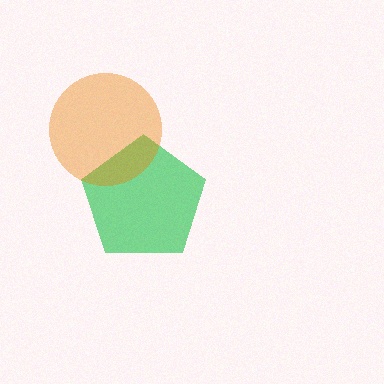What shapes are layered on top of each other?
The layered shapes are: a green pentagon, an orange circle.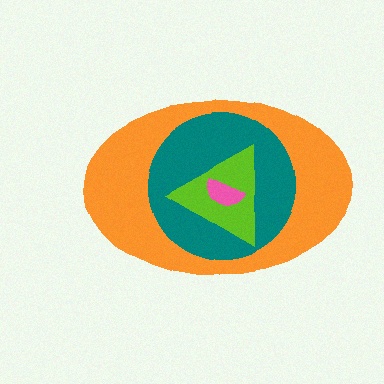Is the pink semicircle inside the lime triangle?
Yes.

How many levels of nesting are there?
4.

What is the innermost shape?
The pink semicircle.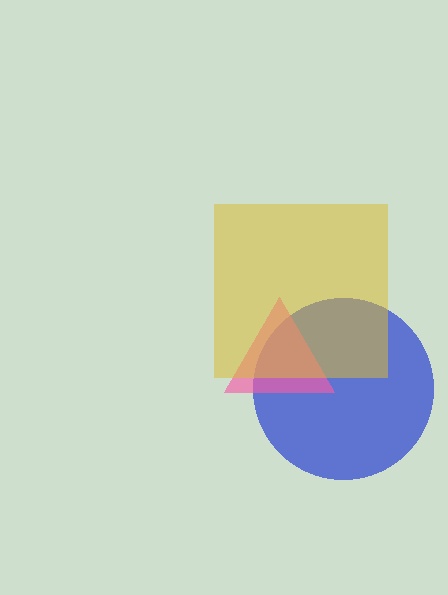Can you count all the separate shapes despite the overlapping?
Yes, there are 3 separate shapes.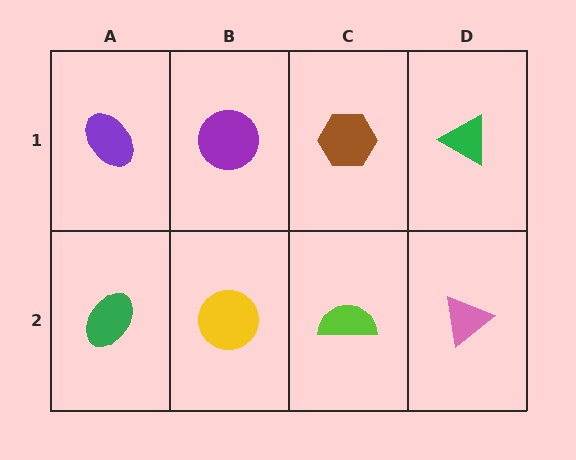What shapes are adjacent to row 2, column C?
A brown hexagon (row 1, column C), a yellow circle (row 2, column B), a pink triangle (row 2, column D).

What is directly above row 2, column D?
A green triangle.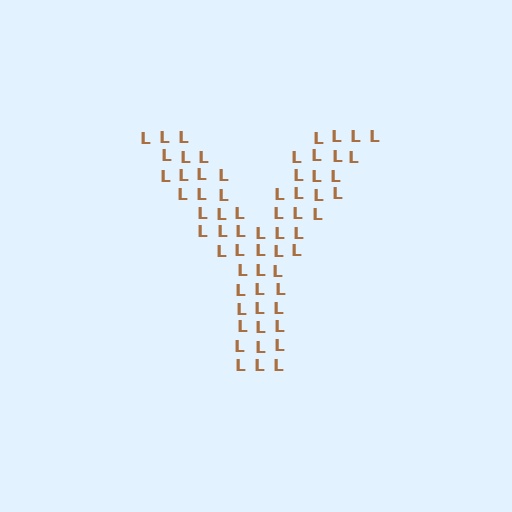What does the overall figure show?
The overall figure shows the letter Y.